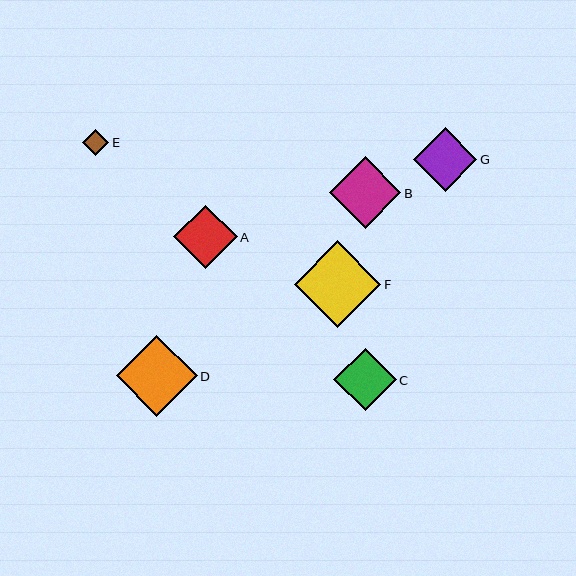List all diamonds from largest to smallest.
From largest to smallest: F, D, B, G, A, C, E.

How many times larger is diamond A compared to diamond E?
Diamond A is approximately 2.4 times the size of diamond E.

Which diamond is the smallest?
Diamond E is the smallest with a size of approximately 26 pixels.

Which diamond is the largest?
Diamond F is the largest with a size of approximately 87 pixels.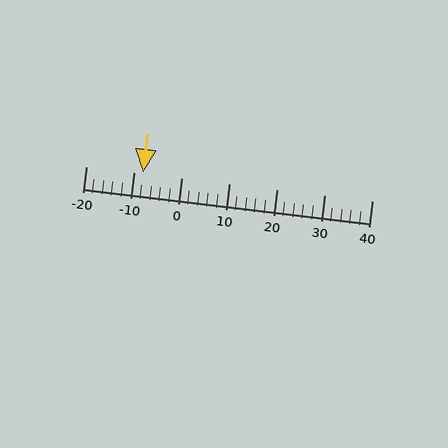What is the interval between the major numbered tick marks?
The major tick marks are spaced 10 units apart.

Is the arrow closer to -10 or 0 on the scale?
The arrow is closer to -10.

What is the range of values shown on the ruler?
The ruler shows values from -20 to 40.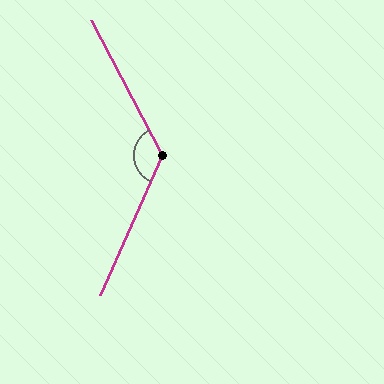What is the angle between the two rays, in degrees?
Approximately 128 degrees.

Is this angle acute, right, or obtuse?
It is obtuse.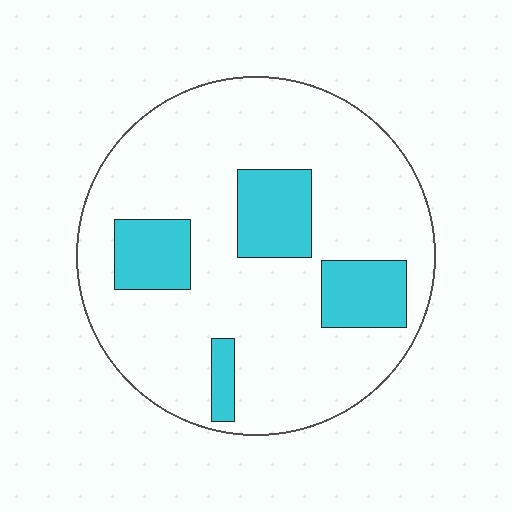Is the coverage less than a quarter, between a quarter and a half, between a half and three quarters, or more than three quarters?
Less than a quarter.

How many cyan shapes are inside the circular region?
4.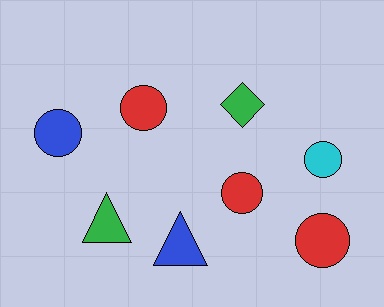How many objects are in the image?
There are 8 objects.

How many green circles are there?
There are no green circles.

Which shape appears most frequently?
Circle, with 5 objects.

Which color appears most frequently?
Red, with 3 objects.